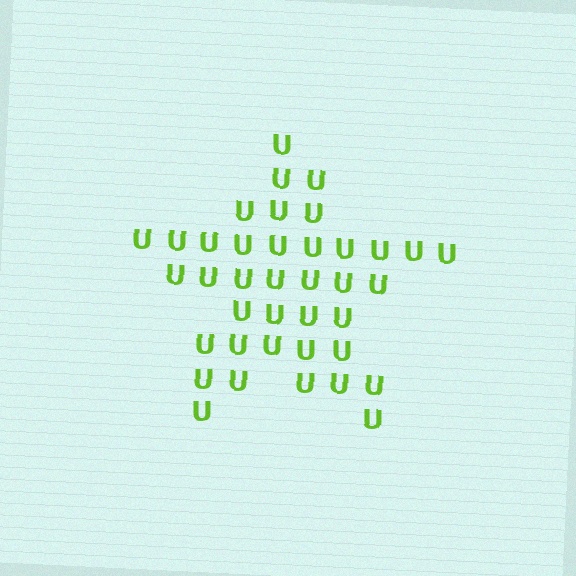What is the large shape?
The large shape is a star.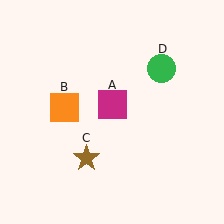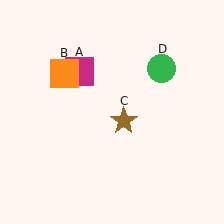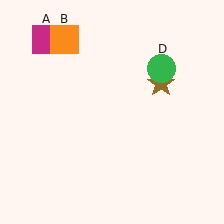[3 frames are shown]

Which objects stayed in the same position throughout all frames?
Green circle (object D) remained stationary.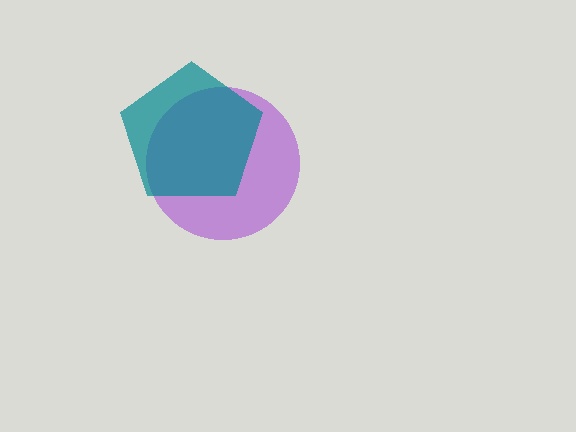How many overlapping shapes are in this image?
There are 2 overlapping shapes in the image.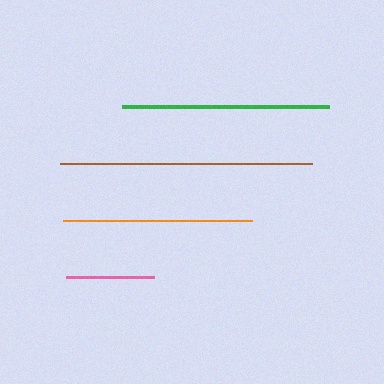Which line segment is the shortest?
The pink line is the shortest at approximately 88 pixels.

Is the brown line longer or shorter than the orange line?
The brown line is longer than the orange line.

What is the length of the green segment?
The green segment is approximately 208 pixels long.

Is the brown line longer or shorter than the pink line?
The brown line is longer than the pink line.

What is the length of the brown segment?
The brown segment is approximately 252 pixels long.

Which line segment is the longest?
The brown line is the longest at approximately 252 pixels.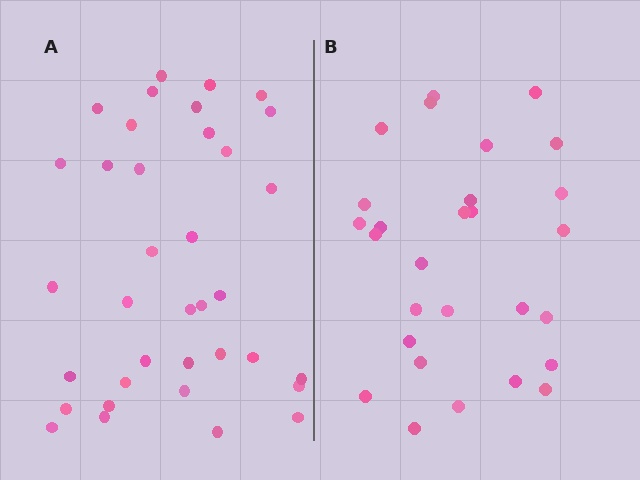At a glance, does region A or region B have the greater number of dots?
Region A (the left region) has more dots.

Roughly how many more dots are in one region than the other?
Region A has roughly 8 or so more dots than region B.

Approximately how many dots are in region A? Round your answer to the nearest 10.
About 40 dots. (The exact count is 36, which rounds to 40.)